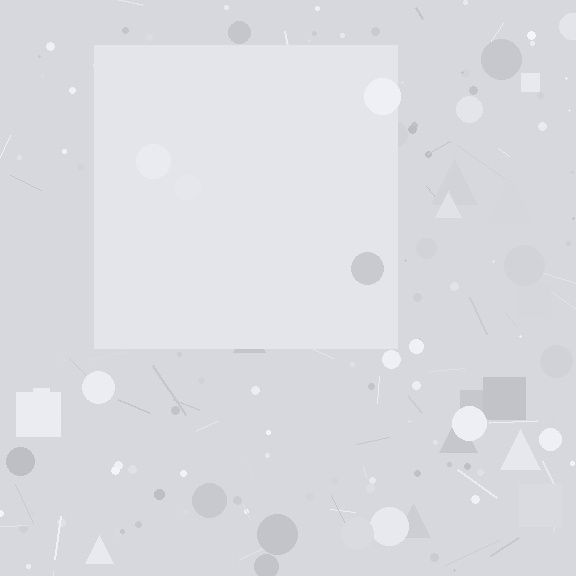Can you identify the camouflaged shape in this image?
The camouflaged shape is a square.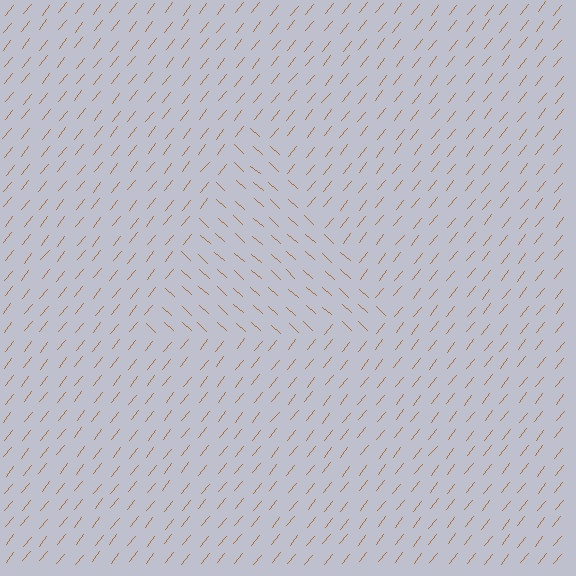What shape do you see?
I see a triangle.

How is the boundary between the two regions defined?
The boundary is defined purely by a change in line orientation (approximately 86 degrees difference). All lines are the same color and thickness.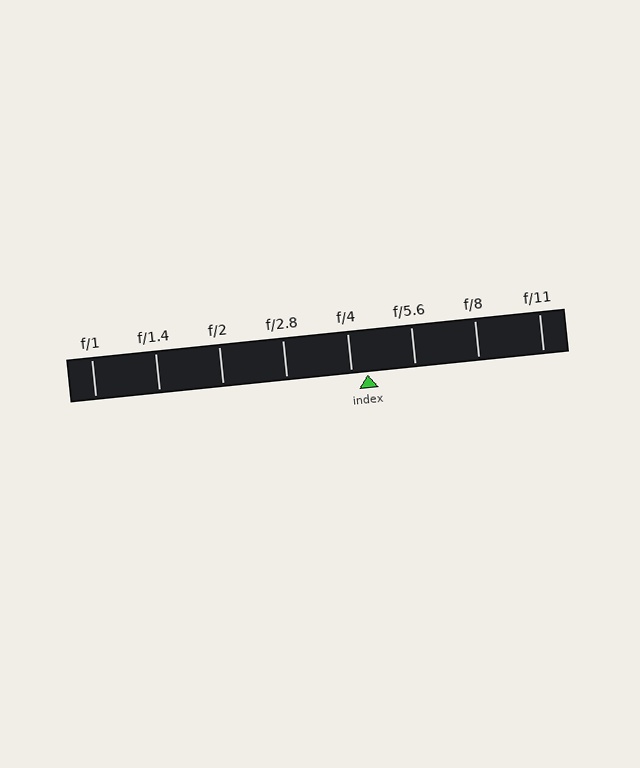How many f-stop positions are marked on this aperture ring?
There are 8 f-stop positions marked.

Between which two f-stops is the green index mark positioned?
The index mark is between f/4 and f/5.6.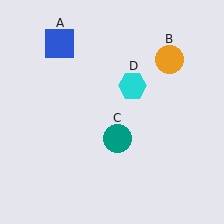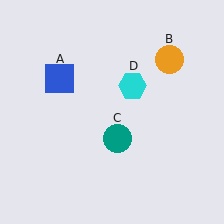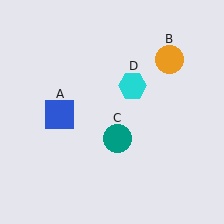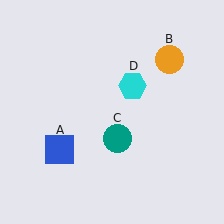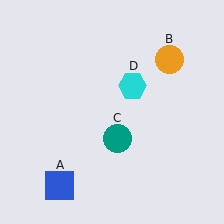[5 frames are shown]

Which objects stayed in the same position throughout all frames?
Orange circle (object B) and teal circle (object C) and cyan hexagon (object D) remained stationary.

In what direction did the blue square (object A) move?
The blue square (object A) moved down.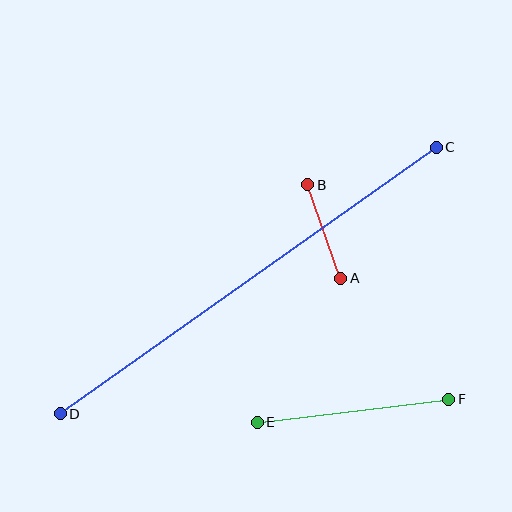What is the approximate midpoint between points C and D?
The midpoint is at approximately (248, 281) pixels.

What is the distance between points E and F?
The distance is approximately 193 pixels.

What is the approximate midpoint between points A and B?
The midpoint is at approximately (324, 232) pixels.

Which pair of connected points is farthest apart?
Points C and D are farthest apart.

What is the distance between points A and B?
The distance is approximately 99 pixels.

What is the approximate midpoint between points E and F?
The midpoint is at approximately (353, 411) pixels.